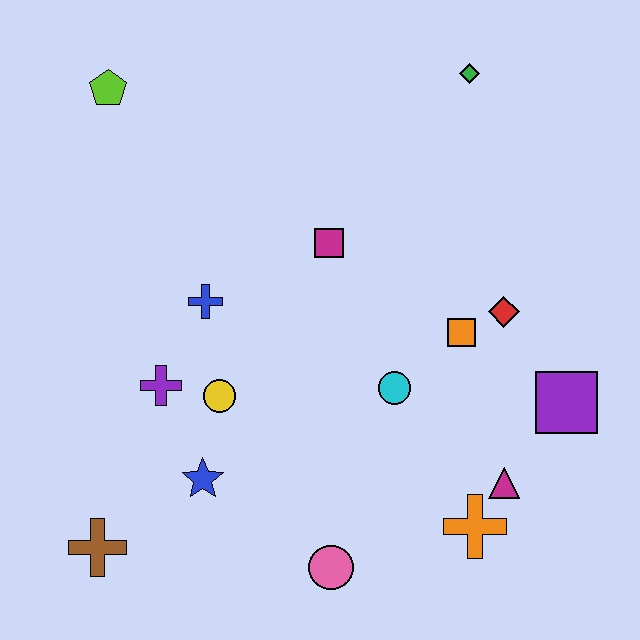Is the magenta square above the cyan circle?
Yes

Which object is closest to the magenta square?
The blue cross is closest to the magenta square.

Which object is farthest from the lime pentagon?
The orange cross is farthest from the lime pentagon.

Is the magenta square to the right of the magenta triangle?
No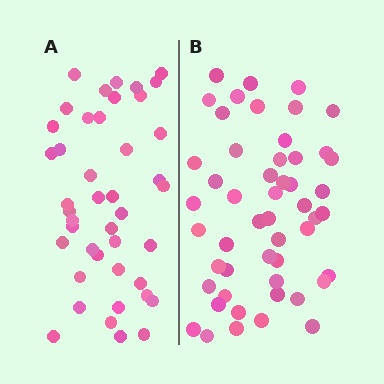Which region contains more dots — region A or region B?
Region B (the right region) has more dots.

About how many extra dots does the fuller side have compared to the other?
Region B has roughly 8 or so more dots than region A.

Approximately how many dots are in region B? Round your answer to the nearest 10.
About 50 dots. (The exact count is 51, which rounds to 50.)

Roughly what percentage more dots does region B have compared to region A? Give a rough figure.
About 20% more.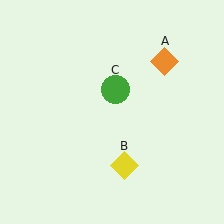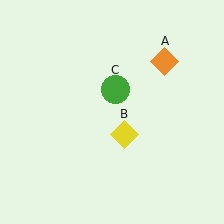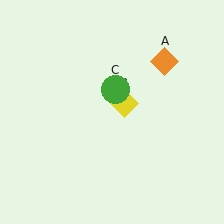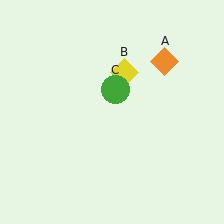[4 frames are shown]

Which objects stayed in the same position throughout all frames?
Orange diamond (object A) and green circle (object C) remained stationary.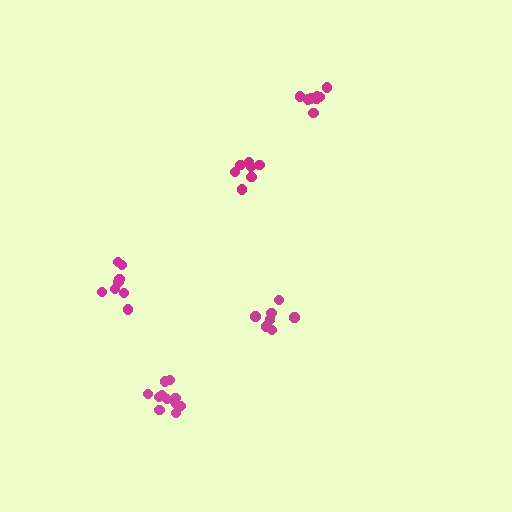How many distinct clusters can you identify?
There are 5 distinct clusters.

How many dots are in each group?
Group 1: 8 dots, Group 2: 7 dots, Group 3: 7 dots, Group 4: 12 dots, Group 5: 9 dots (43 total).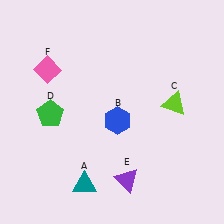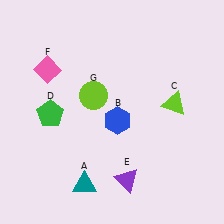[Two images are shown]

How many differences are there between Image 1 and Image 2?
There is 1 difference between the two images.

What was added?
A lime circle (G) was added in Image 2.